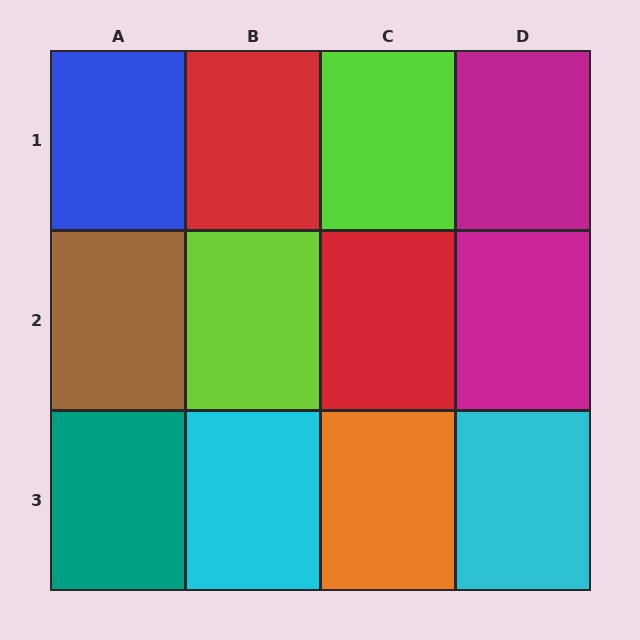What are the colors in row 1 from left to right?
Blue, red, lime, magenta.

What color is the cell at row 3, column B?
Cyan.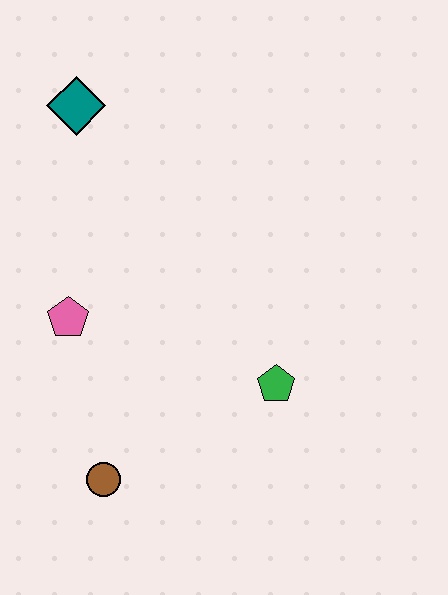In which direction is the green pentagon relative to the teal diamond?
The green pentagon is below the teal diamond.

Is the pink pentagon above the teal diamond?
No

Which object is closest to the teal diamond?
The pink pentagon is closest to the teal diamond.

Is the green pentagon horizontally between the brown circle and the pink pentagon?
No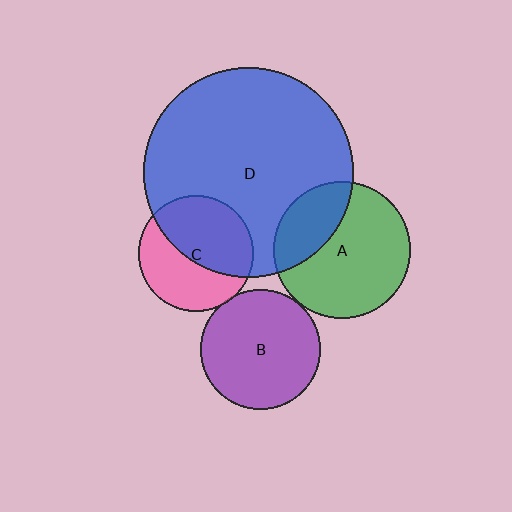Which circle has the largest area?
Circle D (blue).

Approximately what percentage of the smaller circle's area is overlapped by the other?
Approximately 55%.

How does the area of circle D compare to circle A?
Approximately 2.3 times.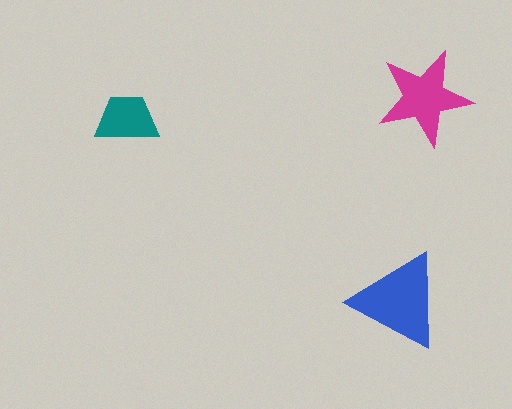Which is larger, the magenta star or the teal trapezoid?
The magenta star.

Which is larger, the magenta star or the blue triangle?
The blue triangle.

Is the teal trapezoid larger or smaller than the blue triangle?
Smaller.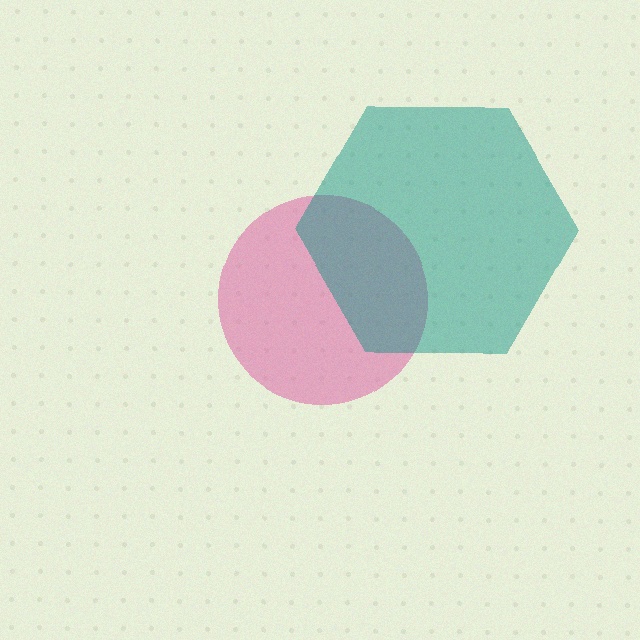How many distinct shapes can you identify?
There are 2 distinct shapes: a pink circle, a teal hexagon.